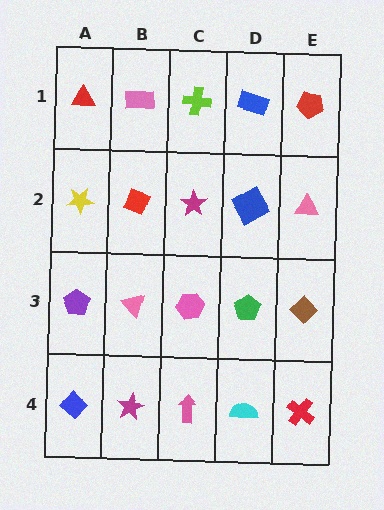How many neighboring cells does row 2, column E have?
3.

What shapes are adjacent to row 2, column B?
A pink rectangle (row 1, column B), a pink triangle (row 3, column B), a yellow star (row 2, column A), a magenta star (row 2, column C).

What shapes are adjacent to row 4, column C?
A pink hexagon (row 3, column C), a magenta star (row 4, column B), a cyan semicircle (row 4, column D).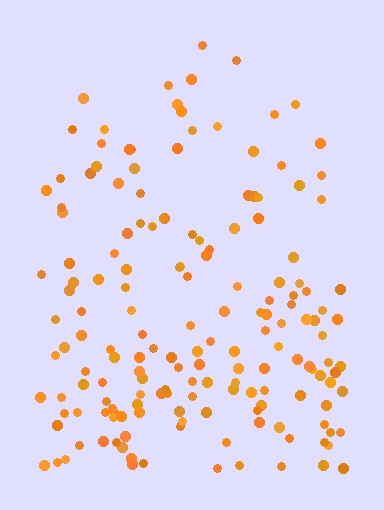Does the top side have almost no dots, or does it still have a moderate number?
Still a moderate number, just noticeably fewer than the bottom.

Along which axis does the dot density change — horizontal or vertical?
Vertical.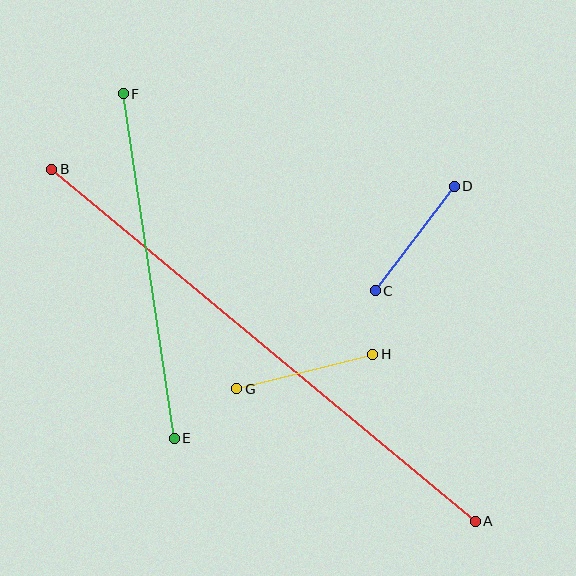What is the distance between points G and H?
The distance is approximately 141 pixels.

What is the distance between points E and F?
The distance is approximately 348 pixels.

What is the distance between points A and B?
The distance is approximately 551 pixels.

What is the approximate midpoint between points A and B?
The midpoint is at approximately (263, 345) pixels.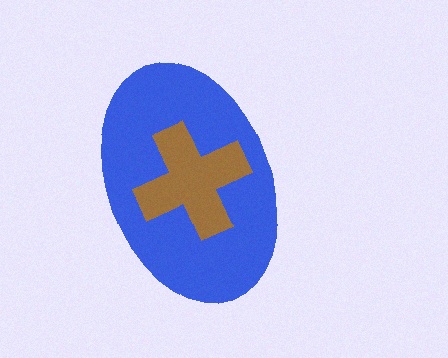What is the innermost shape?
The brown cross.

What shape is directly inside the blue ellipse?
The brown cross.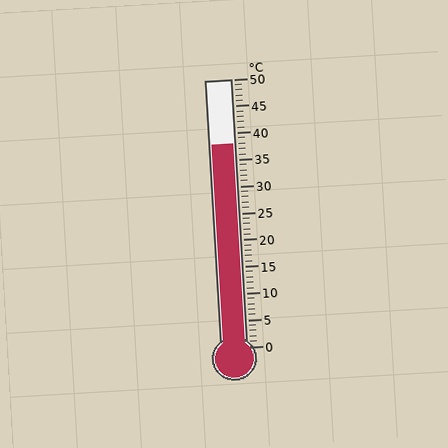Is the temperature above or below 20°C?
The temperature is above 20°C.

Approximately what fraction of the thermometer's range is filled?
The thermometer is filled to approximately 75% of its range.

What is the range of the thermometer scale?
The thermometer scale ranges from 0°C to 50°C.